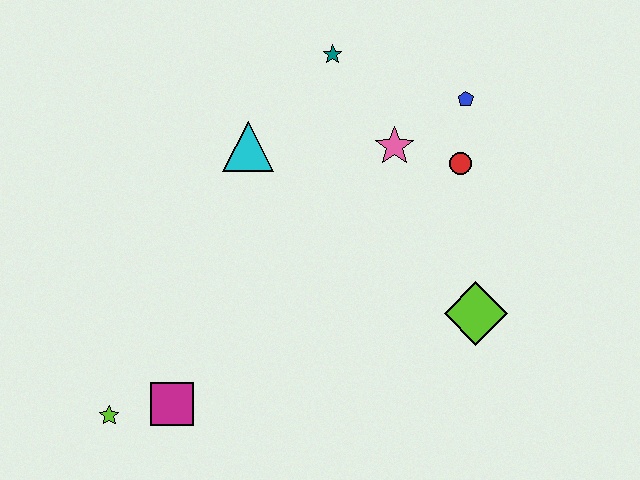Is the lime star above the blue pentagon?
No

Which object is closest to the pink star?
The red circle is closest to the pink star.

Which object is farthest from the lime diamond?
The lime star is farthest from the lime diamond.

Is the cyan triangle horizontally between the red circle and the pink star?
No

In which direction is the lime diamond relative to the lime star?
The lime diamond is to the right of the lime star.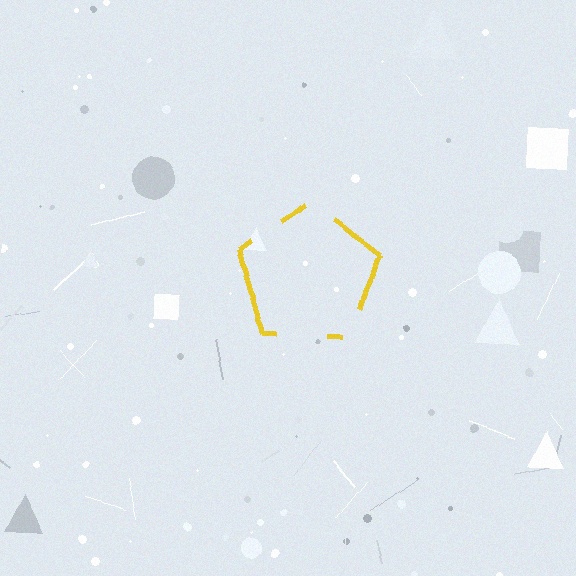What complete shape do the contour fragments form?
The contour fragments form a pentagon.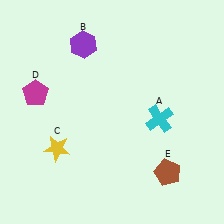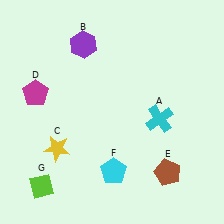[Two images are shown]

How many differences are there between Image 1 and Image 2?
There are 2 differences between the two images.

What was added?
A cyan pentagon (F), a lime diamond (G) were added in Image 2.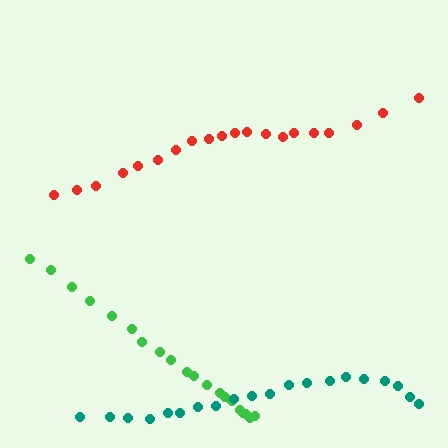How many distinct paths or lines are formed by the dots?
There are 3 distinct paths.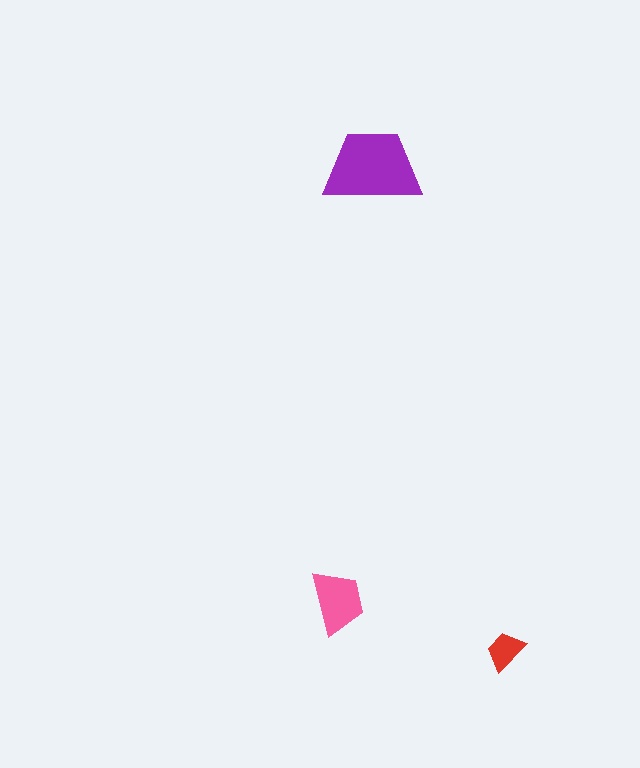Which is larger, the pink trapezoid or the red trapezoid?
The pink one.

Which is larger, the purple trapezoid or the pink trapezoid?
The purple one.